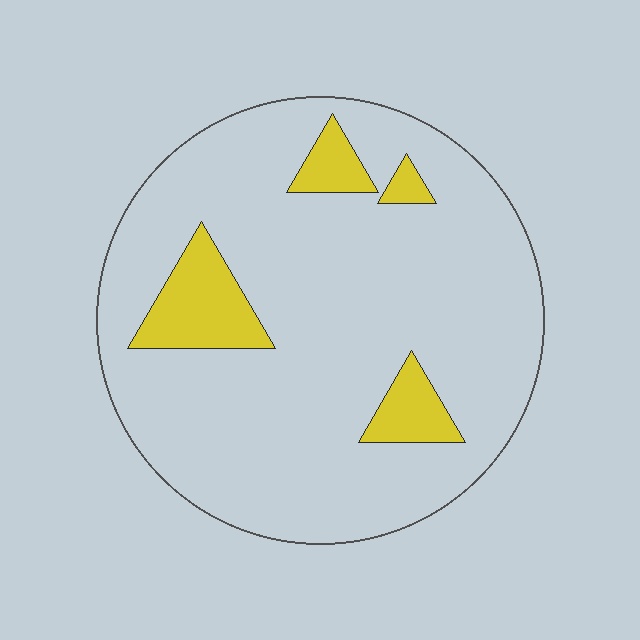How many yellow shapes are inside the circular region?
4.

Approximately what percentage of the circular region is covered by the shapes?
Approximately 15%.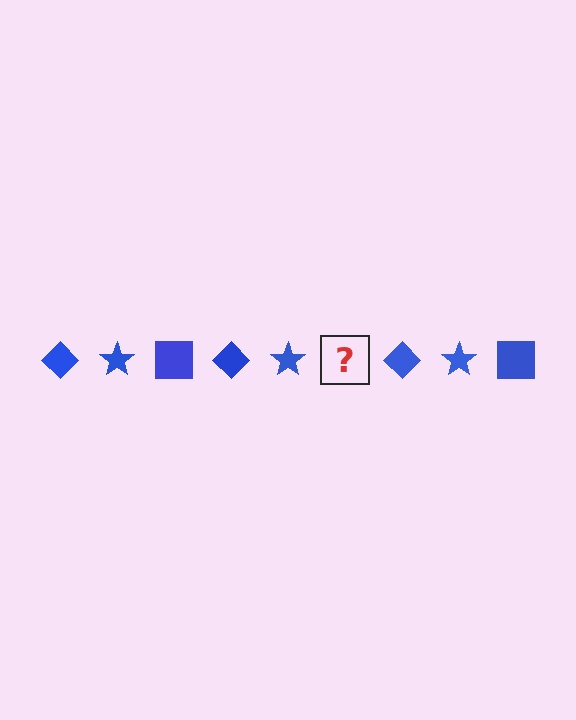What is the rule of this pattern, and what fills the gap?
The rule is that the pattern cycles through diamond, star, square shapes in blue. The gap should be filled with a blue square.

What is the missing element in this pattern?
The missing element is a blue square.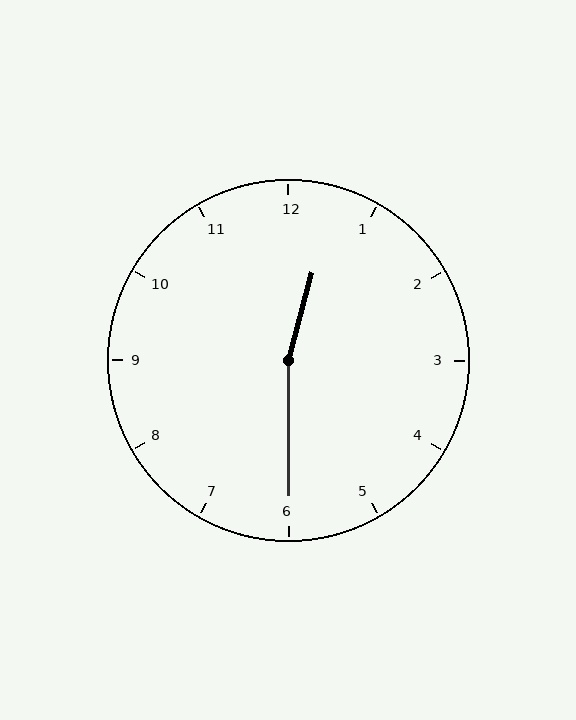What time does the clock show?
12:30.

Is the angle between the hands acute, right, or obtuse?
It is obtuse.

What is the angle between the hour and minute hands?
Approximately 165 degrees.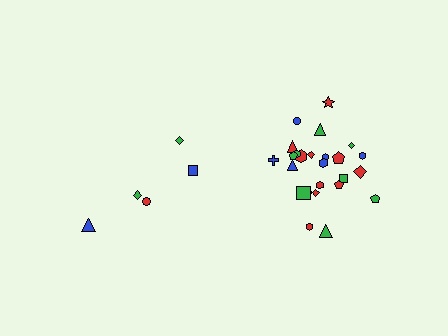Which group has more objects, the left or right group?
The right group.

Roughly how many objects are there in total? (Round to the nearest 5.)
Roughly 30 objects in total.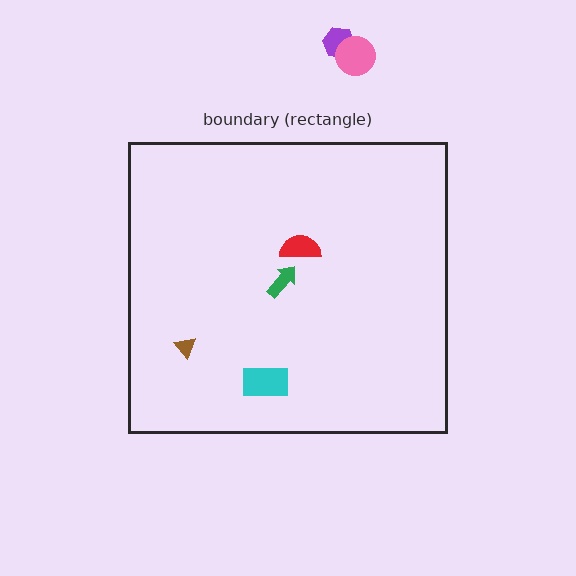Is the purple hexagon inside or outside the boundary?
Outside.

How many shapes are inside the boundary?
4 inside, 2 outside.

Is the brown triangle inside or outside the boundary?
Inside.